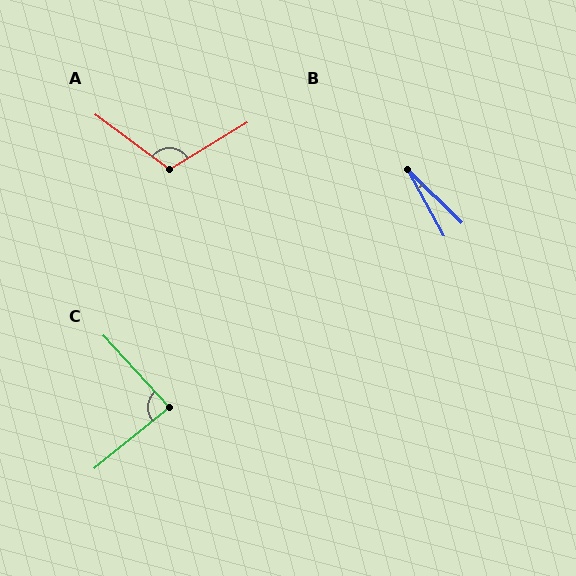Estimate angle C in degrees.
Approximately 86 degrees.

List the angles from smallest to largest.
B (17°), C (86°), A (112°).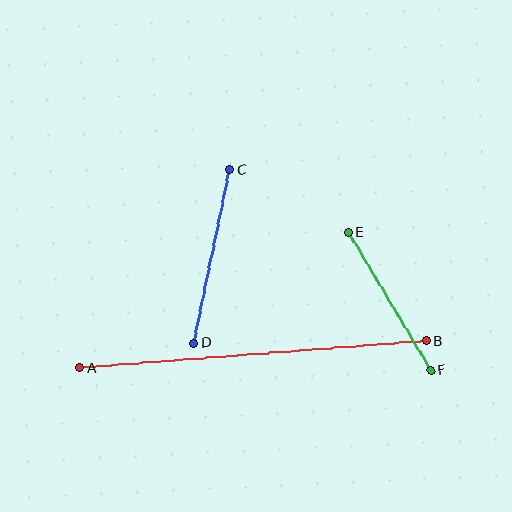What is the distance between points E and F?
The distance is approximately 161 pixels.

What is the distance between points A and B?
The distance is approximately 348 pixels.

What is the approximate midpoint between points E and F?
The midpoint is at approximately (390, 301) pixels.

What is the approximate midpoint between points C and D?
The midpoint is at approximately (212, 257) pixels.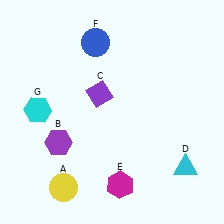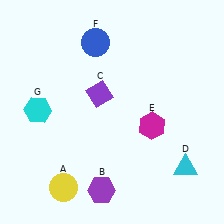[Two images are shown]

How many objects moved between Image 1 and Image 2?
2 objects moved between the two images.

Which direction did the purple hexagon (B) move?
The purple hexagon (B) moved down.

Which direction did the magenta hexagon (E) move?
The magenta hexagon (E) moved up.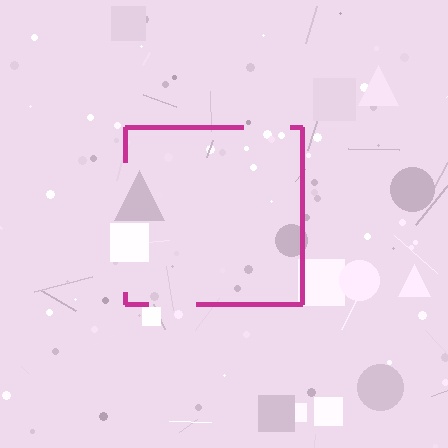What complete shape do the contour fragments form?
The contour fragments form a square.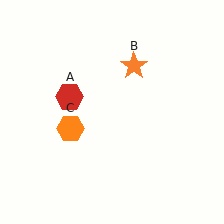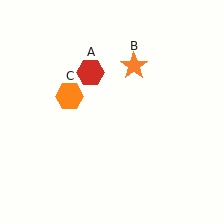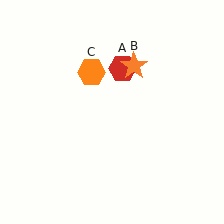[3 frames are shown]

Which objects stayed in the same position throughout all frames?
Orange star (object B) remained stationary.